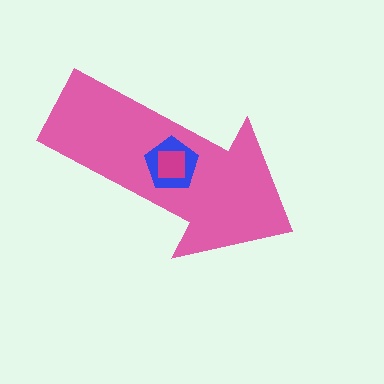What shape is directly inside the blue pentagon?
The magenta square.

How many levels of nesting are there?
3.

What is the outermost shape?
The pink arrow.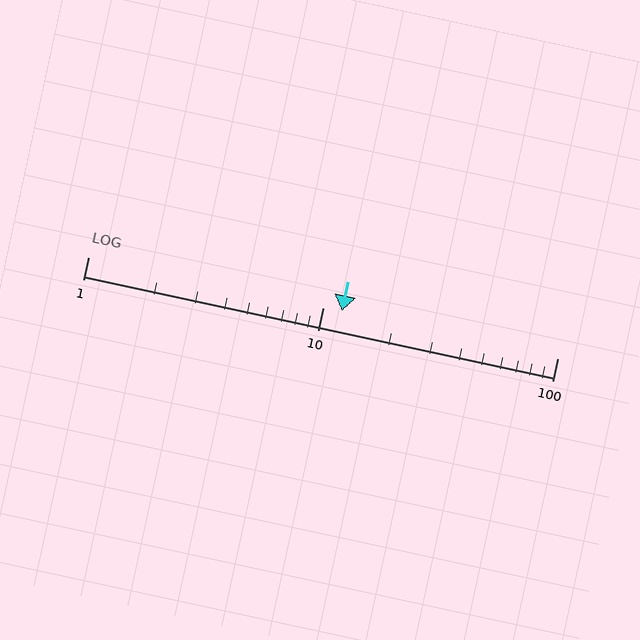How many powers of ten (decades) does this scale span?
The scale spans 2 decades, from 1 to 100.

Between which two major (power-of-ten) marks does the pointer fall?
The pointer is between 10 and 100.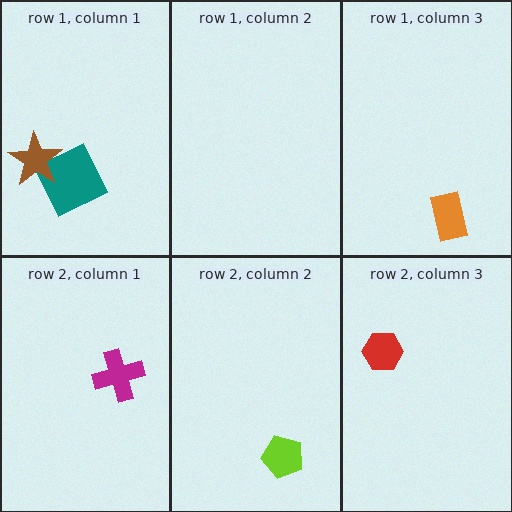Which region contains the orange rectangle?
The row 1, column 3 region.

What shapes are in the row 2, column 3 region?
The red hexagon.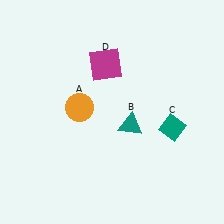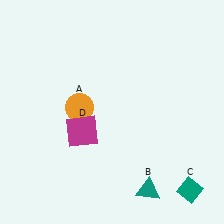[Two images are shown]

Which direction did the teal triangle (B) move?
The teal triangle (B) moved down.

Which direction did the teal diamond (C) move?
The teal diamond (C) moved down.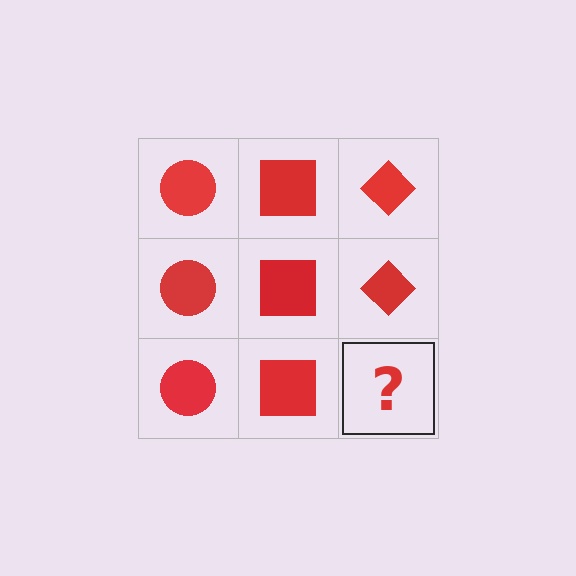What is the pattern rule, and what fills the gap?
The rule is that each column has a consistent shape. The gap should be filled with a red diamond.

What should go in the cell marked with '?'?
The missing cell should contain a red diamond.